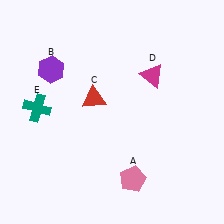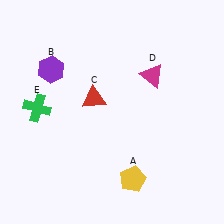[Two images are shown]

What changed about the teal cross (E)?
In Image 1, E is teal. In Image 2, it changed to green.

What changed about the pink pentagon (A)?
In Image 1, A is pink. In Image 2, it changed to yellow.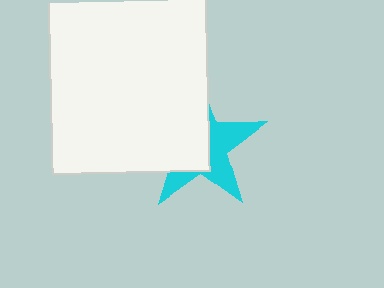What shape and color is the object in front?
The object in front is a white rectangle.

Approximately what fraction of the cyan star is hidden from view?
Roughly 54% of the cyan star is hidden behind the white rectangle.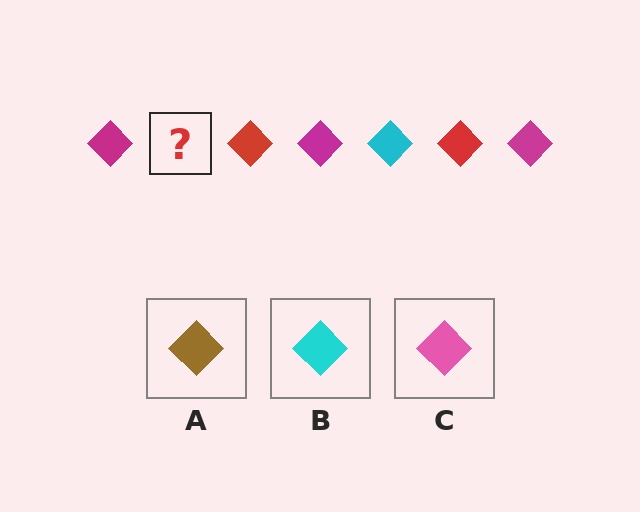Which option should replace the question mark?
Option B.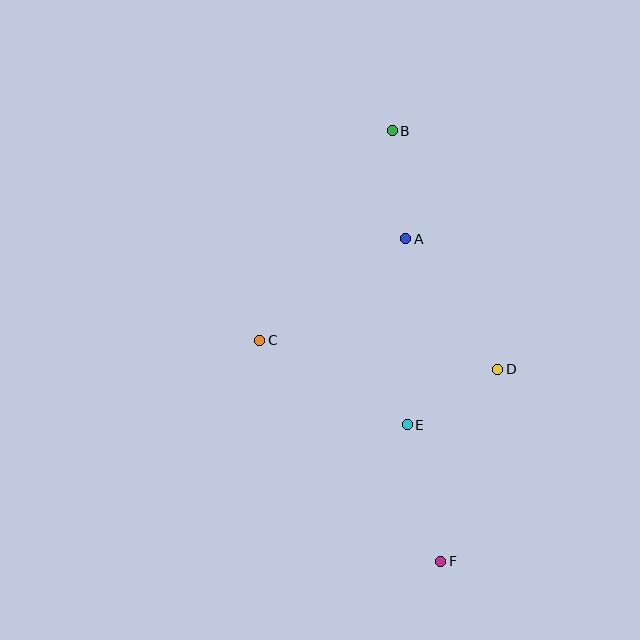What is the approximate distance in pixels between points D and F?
The distance between D and F is approximately 200 pixels.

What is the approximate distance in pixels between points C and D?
The distance between C and D is approximately 240 pixels.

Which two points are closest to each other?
Points D and E are closest to each other.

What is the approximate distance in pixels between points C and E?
The distance between C and E is approximately 170 pixels.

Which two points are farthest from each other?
Points B and F are farthest from each other.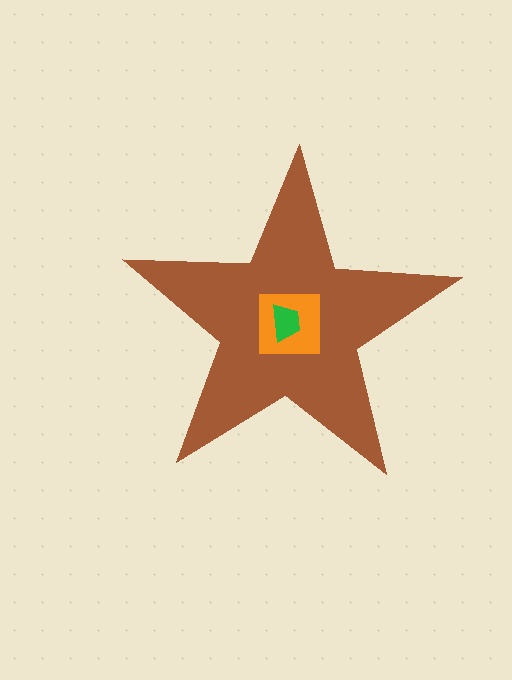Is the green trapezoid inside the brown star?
Yes.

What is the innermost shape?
The green trapezoid.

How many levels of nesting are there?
3.